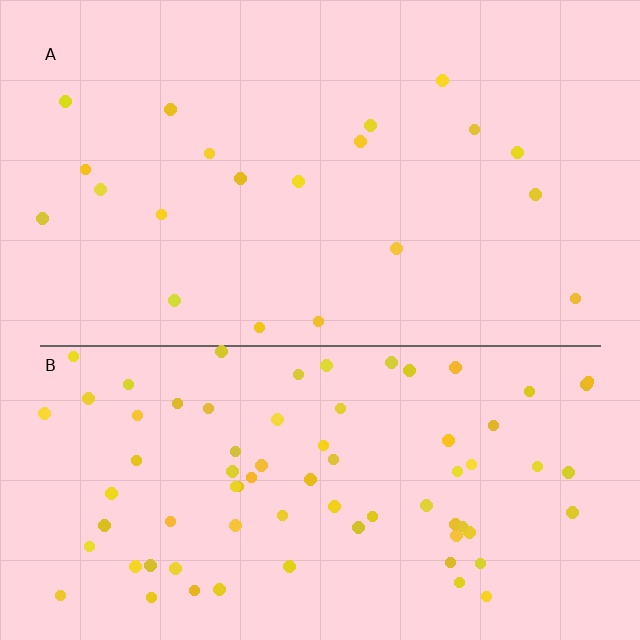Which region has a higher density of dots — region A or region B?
B (the bottom).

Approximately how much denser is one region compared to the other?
Approximately 3.7× — region B over region A.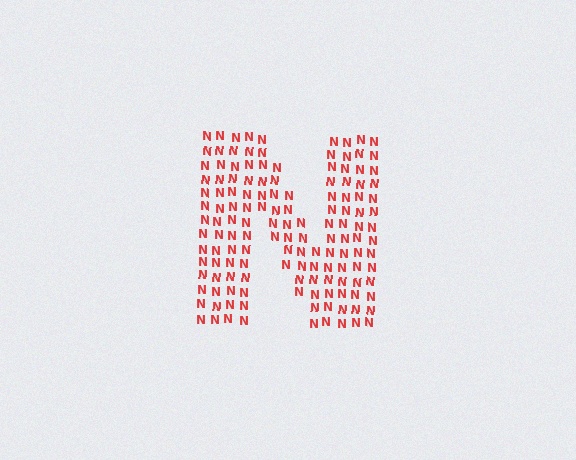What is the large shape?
The large shape is the letter N.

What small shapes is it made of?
It is made of small letter N's.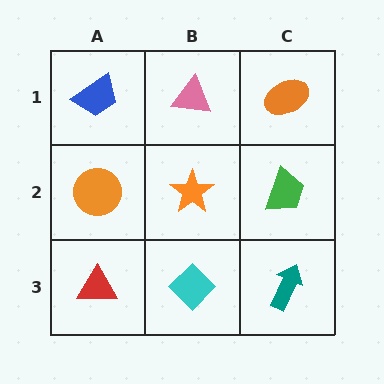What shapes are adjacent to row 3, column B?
An orange star (row 2, column B), a red triangle (row 3, column A), a teal arrow (row 3, column C).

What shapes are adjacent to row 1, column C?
A green trapezoid (row 2, column C), a pink triangle (row 1, column B).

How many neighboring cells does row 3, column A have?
2.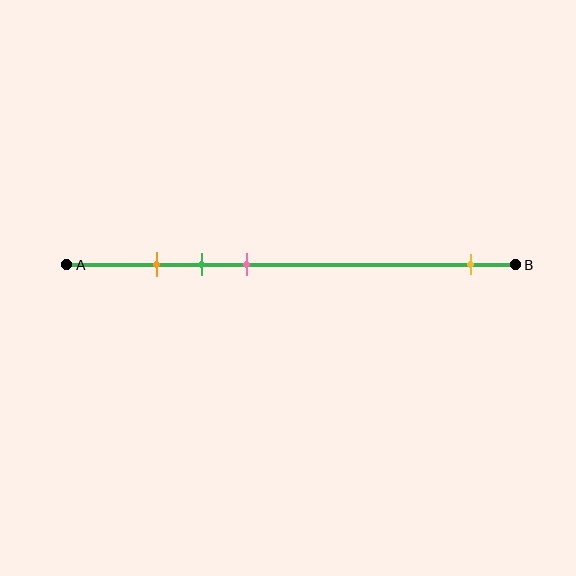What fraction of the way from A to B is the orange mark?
The orange mark is approximately 20% (0.2) of the way from A to B.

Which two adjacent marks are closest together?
The orange and green marks are the closest adjacent pair.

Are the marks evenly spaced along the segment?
No, the marks are not evenly spaced.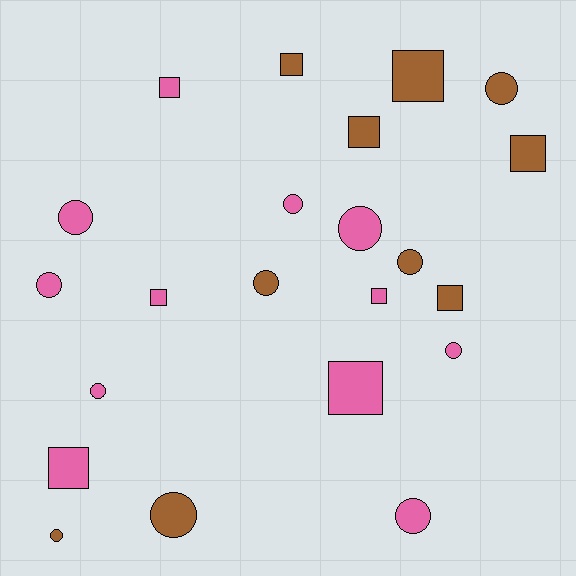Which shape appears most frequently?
Circle, with 12 objects.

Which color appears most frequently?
Pink, with 12 objects.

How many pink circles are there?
There are 7 pink circles.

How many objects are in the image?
There are 22 objects.